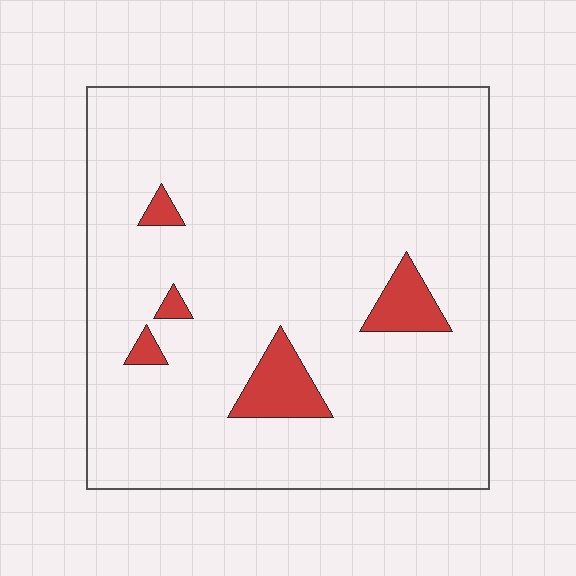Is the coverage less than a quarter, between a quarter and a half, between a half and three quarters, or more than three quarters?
Less than a quarter.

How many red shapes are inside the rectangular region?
5.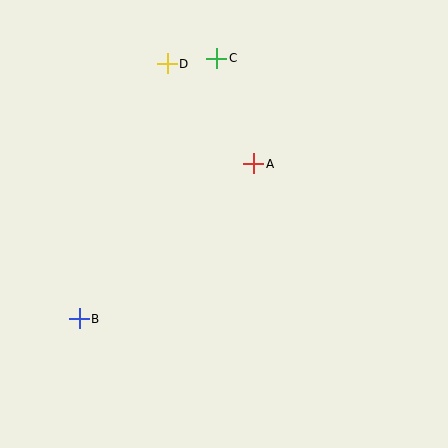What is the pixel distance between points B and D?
The distance between B and D is 270 pixels.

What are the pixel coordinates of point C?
Point C is at (217, 58).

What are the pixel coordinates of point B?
Point B is at (79, 319).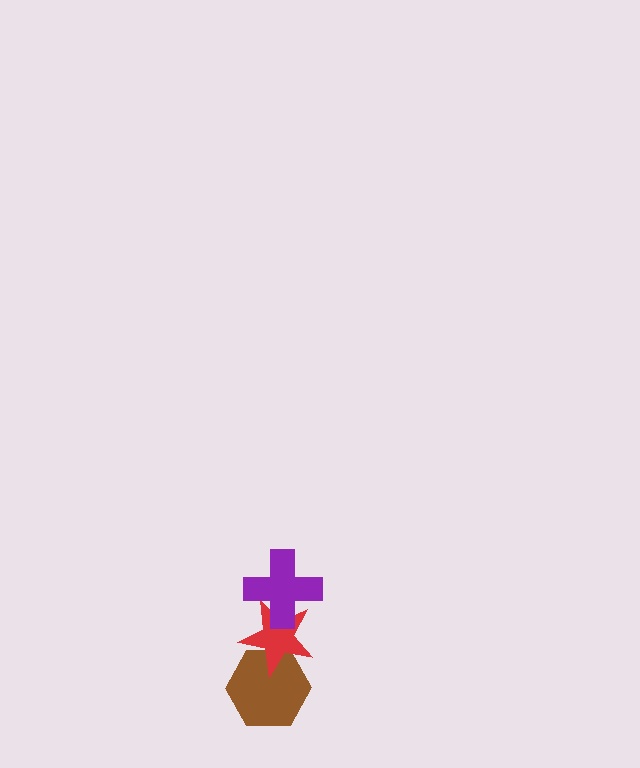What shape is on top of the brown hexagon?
The red star is on top of the brown hexagon.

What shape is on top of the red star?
The purple cross is on top of the red star.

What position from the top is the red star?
The red star is 2nd from the top.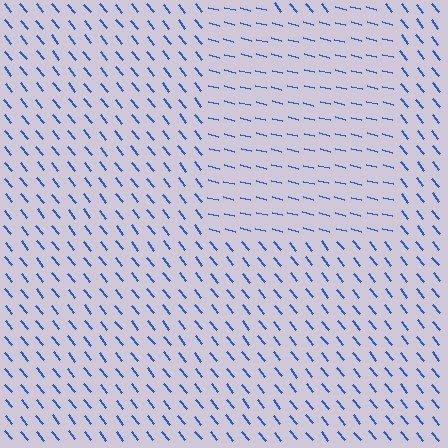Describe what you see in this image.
The image is filled with small blue line segments. A rectangle region in the image has lines oriented differently from the surrounding lines, creating a visible texture boundary.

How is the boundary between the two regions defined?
The boundary is defined purely by a change in line orientation (approximately 37 degrees difference). All lines are the same color and thickness.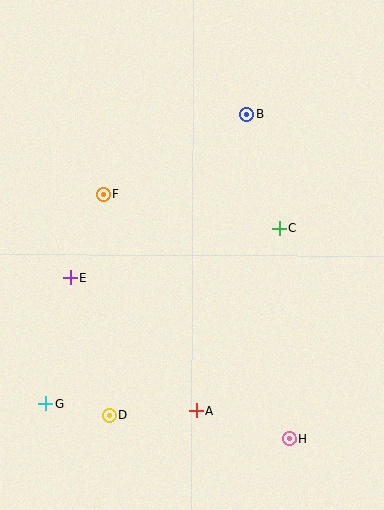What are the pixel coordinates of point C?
Point C is at (279, 228).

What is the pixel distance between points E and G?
The distance between E and G is 128 pixels.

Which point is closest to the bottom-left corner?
Point G is closest to the bottom-left corner.